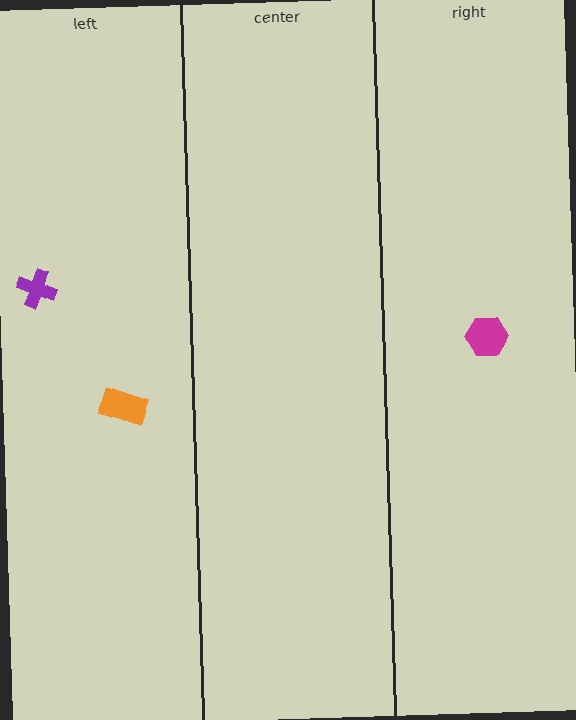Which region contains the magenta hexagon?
The right region.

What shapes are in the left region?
The orange rectangle, the purple cross.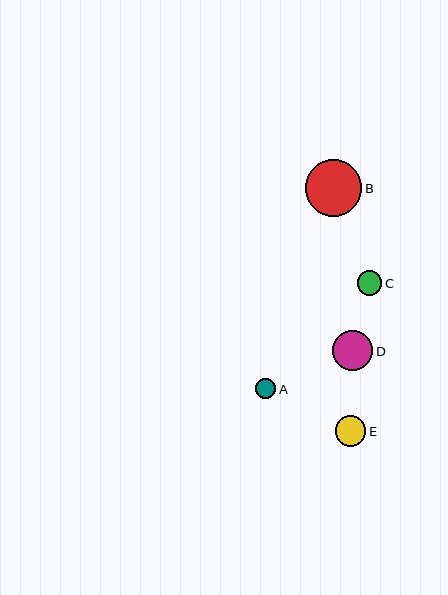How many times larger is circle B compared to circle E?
Circle B is approximately 1.8 times the size of circle E.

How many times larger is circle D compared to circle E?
Circle D is approximately 1.3 times the size of circle E.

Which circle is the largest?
Circle B is the largest with a size of approximately 56 pixels.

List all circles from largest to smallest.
From largest to smallest: B, D, E, C, A.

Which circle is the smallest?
Circle A is the smallest with a size of approximately 20 pixels.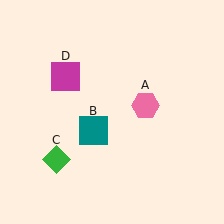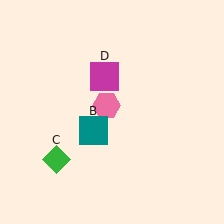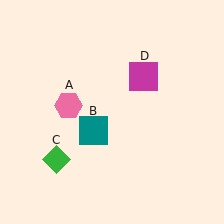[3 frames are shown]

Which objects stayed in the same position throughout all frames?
Teal square (object B) and green diamond (object C) remained stationary.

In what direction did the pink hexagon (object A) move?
The pink hexagon (object A) moved left.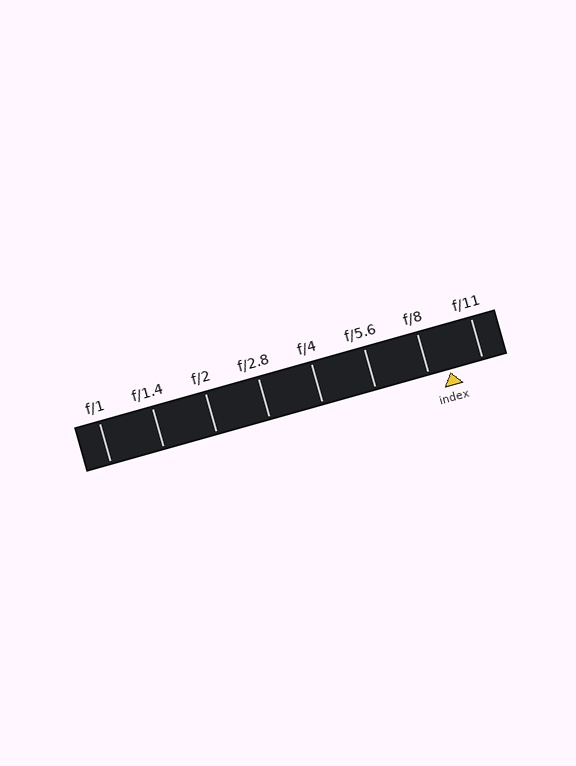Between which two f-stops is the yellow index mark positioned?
The index mark is between f/8 and f/11.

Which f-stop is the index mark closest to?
The index mark is closest to f/8.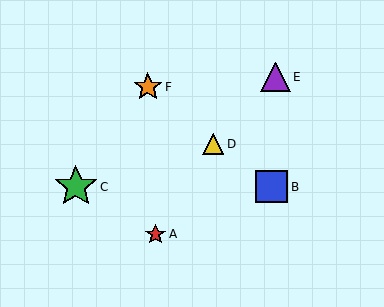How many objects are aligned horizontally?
2 objects (B, C) are aligned horizontally.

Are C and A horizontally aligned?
No, C is at y≈187 and A is at y≈234.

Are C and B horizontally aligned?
Yes, both are at y≈187.